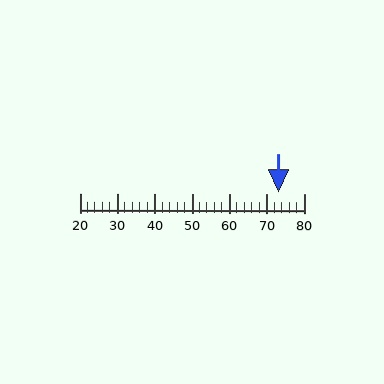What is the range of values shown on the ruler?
The ruler shows values from 20 to 80.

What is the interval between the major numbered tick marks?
The major tick marks are spaced 10 units apart.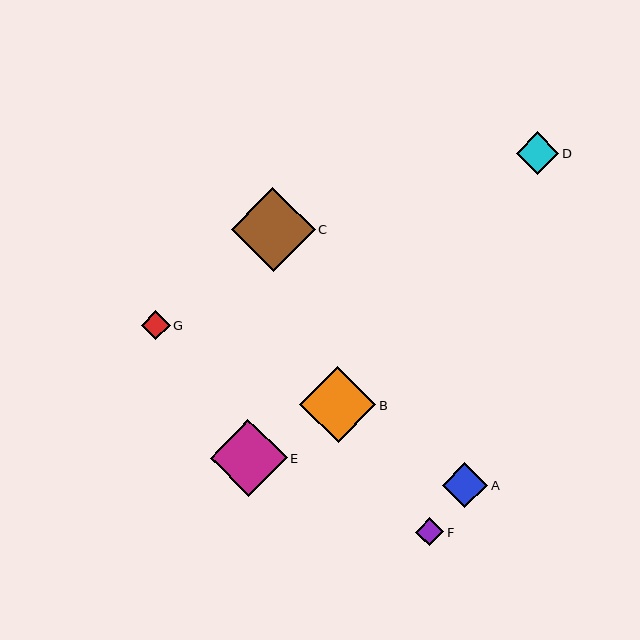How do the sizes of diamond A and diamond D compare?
Diamond A and diamond D are approximately the same size.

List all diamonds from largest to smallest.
From largest to smallest: C, E, B, A, D, G, F.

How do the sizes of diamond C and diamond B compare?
Diamond C and diamond B are approximately the same size.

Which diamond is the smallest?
Diamond F is the smallest with a size of approximately 28 pixels.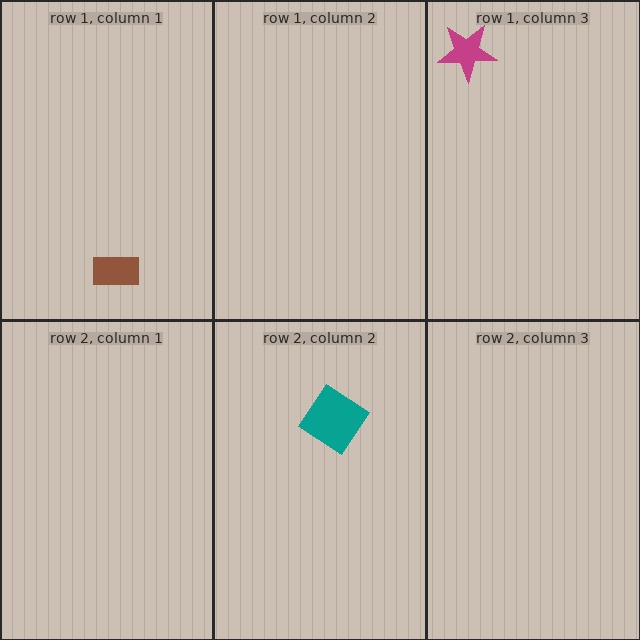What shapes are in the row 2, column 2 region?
The teal diamond.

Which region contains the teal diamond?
The row 2, column 2 region.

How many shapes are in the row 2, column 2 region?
1.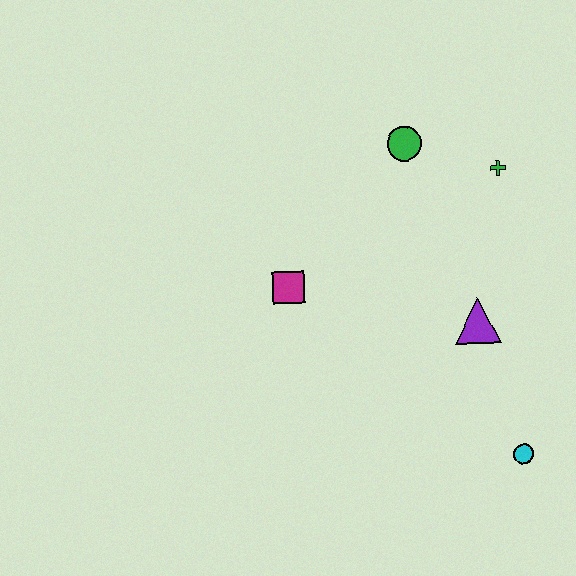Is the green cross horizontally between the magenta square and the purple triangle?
No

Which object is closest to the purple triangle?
The cyan circle is closest to the purple triangle.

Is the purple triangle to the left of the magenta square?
No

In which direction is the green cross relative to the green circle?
The green cross is to the right of the green circle.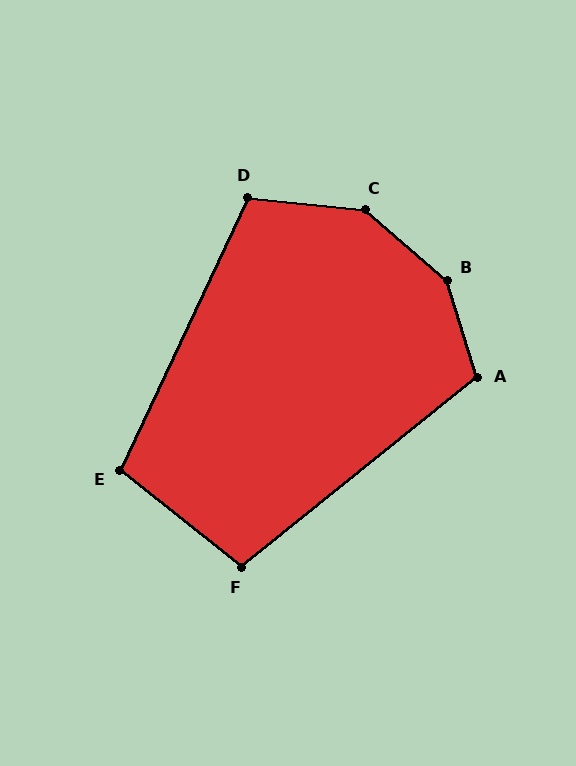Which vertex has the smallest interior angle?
F, at approximately 103 degrees.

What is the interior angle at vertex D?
Approximately 109 degrees (obtuse).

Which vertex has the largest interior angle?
B, at approximately 148 degrees.